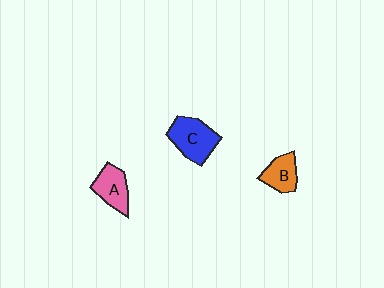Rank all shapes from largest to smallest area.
From largest to smallest: C (blue), A (pink), B (orange).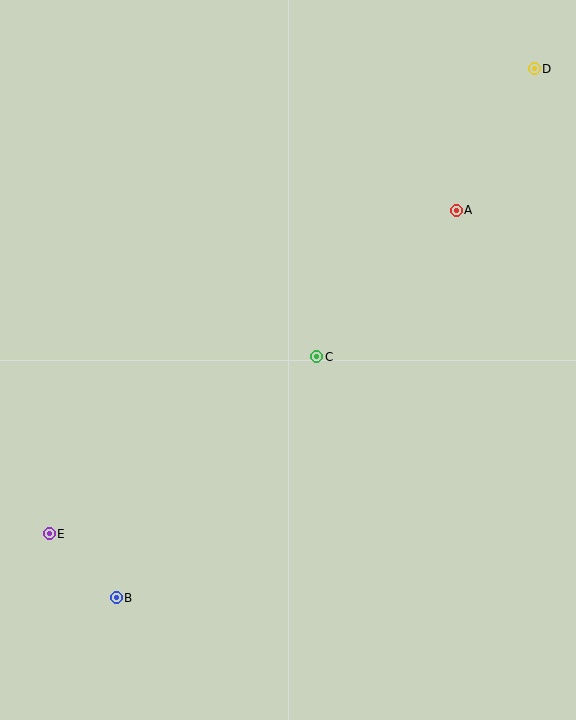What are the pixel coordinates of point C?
Point C is at (317, 357).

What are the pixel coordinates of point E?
Point E is at (49, 534).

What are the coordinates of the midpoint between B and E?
The midpoint between B and E is at (83, 566).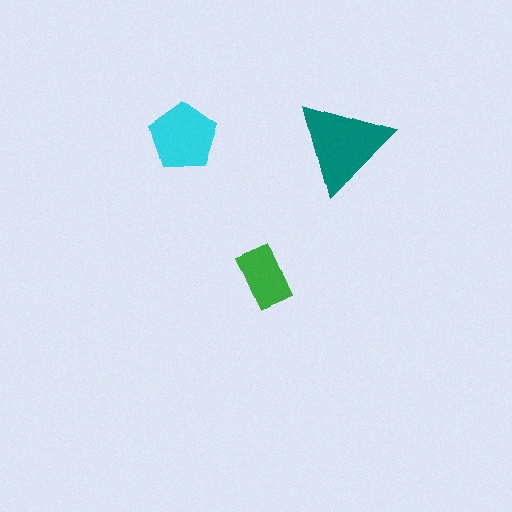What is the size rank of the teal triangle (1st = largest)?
1st.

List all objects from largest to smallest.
The teal triangle, the cyan pentagon, the green rectangle.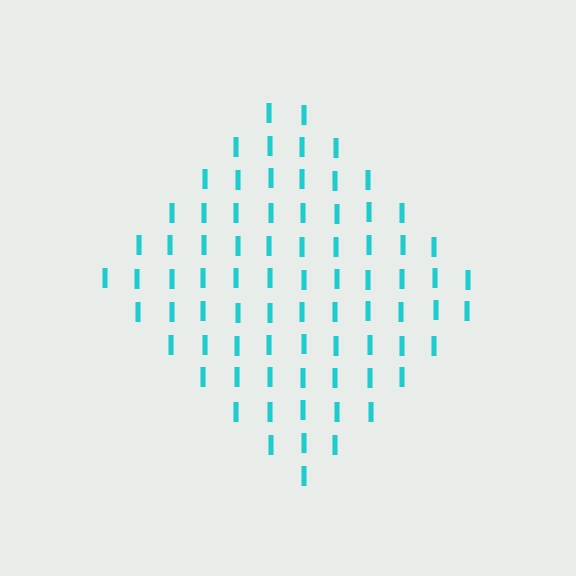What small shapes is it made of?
It is made of small letter I's.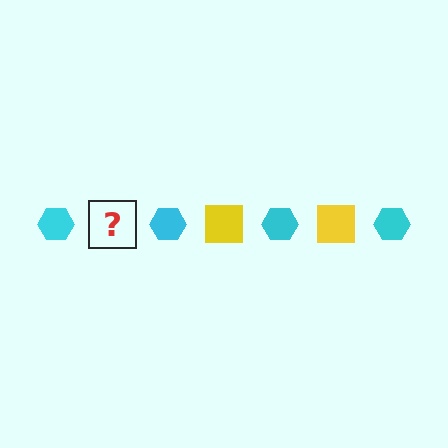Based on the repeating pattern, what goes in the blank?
The blank should be a yellow square.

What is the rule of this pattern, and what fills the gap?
The rule is that the pattern alternates between cyan hexagon and yellow square. The gap should be filled with a yellow square.